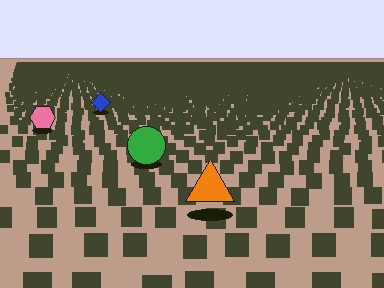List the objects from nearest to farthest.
From nearest to farthest: the orange triangle, the green circle, the pink hexagon, the blue diamond.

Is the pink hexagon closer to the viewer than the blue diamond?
Yes. The pink hexagon is closer — you can tell from the texture gradient: the ground texture is coarser near it.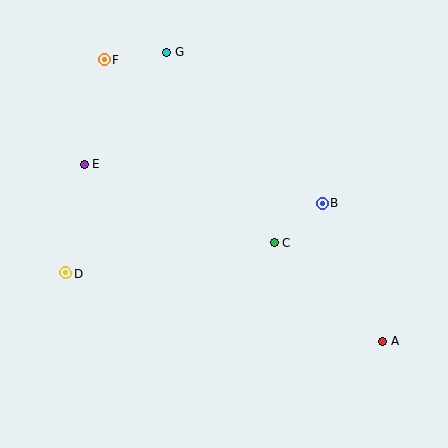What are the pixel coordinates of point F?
Point F is at (104, 60).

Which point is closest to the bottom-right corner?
Point A is closest to the bottom-right corner.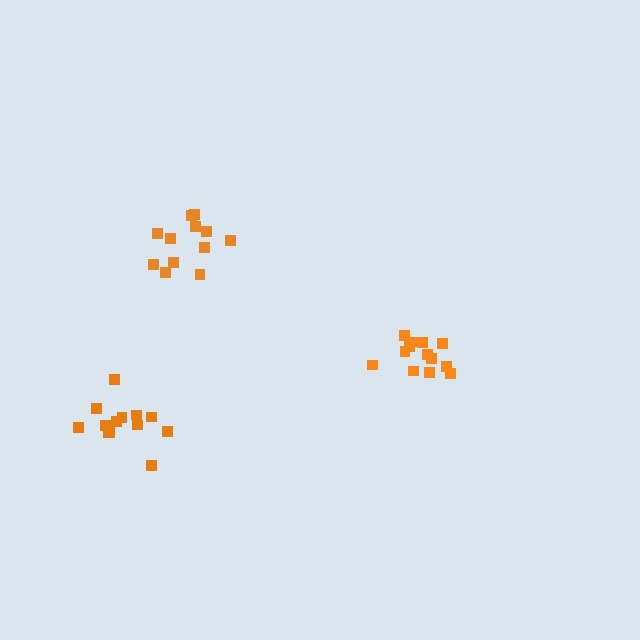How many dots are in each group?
Group 1: 13 dots, Group 2: 13 dots, Group 3: 12 dots (38 total).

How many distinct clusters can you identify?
There are 3 distinct clusters.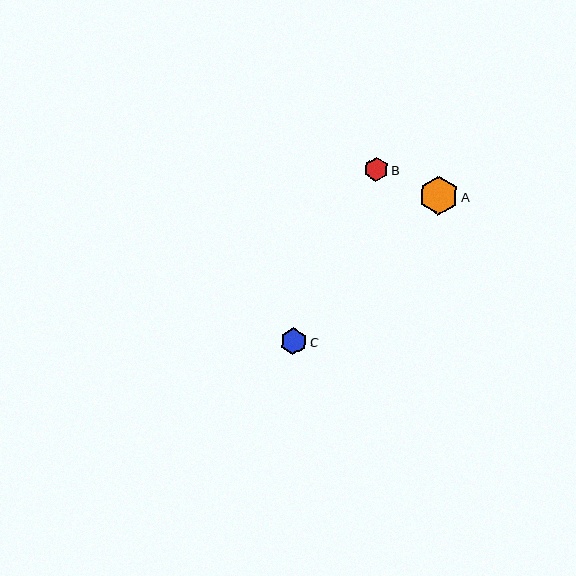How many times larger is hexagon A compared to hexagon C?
Hexagon A is approximately 1.4 times the size of hexagon C.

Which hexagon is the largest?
Hexagon A is the largest with a size of approximately 39 pixels.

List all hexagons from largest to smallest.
From largest to smallest: A, C, B.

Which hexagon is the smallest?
Hexagon B is the smallest with a size of approximately 24 pixels.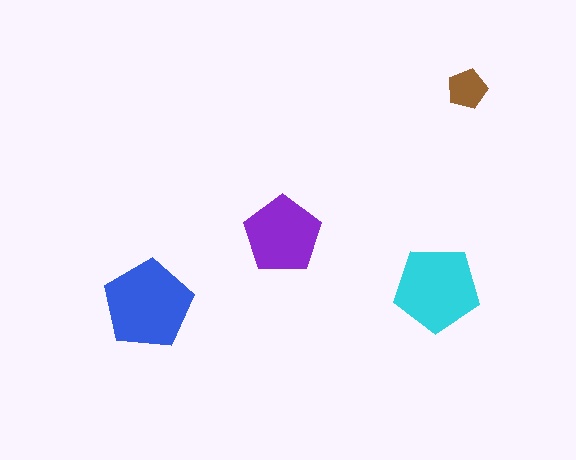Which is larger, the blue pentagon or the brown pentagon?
The blue one.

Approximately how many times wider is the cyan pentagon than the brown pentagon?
About 2 times wider.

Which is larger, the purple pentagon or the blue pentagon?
The blue one.